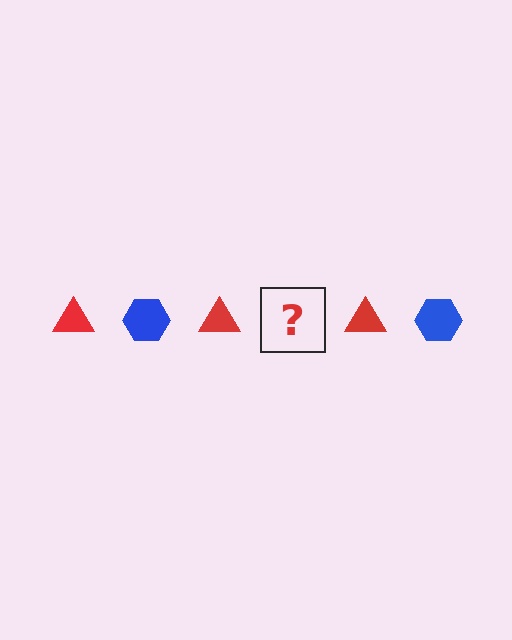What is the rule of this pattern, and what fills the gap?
The rule is that the pattern alternates between red triangle and blue hexagon. The gap should be filled with a blue hexagon.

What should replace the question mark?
The question mark should be replaced with a blue hexagon.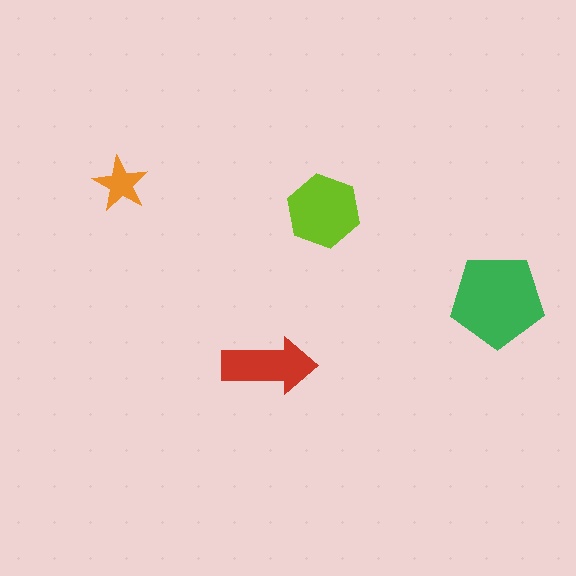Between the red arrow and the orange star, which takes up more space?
The red arrow.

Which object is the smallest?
The orange star.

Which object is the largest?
The green pentagon.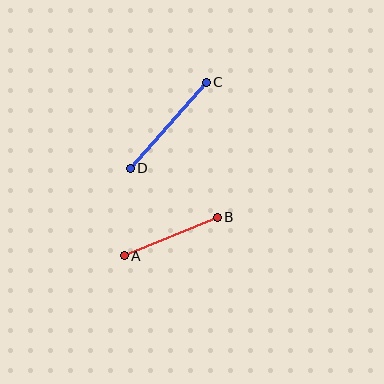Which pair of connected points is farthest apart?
Points C and D are farthest apart.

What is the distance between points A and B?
The distance is approximately 101 pixels.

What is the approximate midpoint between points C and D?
The midpoint is at approximately (168, 125) pixels.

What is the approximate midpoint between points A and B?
The midpoint is at approximately (171, 237) pixels.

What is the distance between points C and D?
The distance is approximately 115 pixels.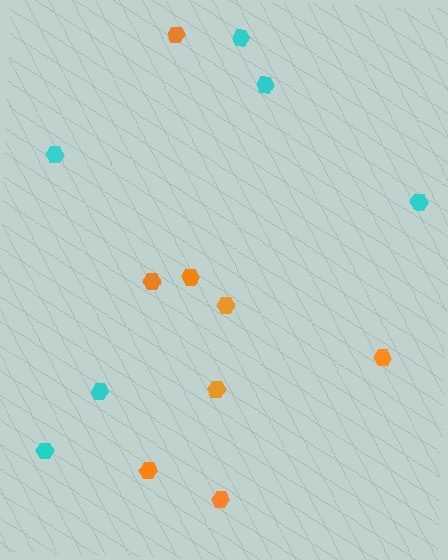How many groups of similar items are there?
There are 2 groups: one group of cyan hexagons (6) and one group of orange hexagons (8).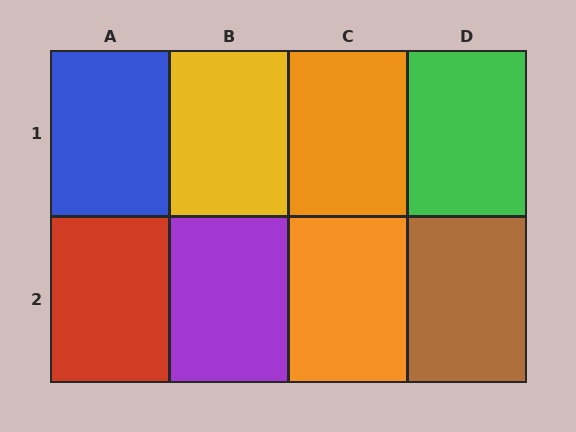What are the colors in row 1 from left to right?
Blue, yellow, orange, green.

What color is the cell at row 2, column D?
Brown.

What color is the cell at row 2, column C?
Orange.